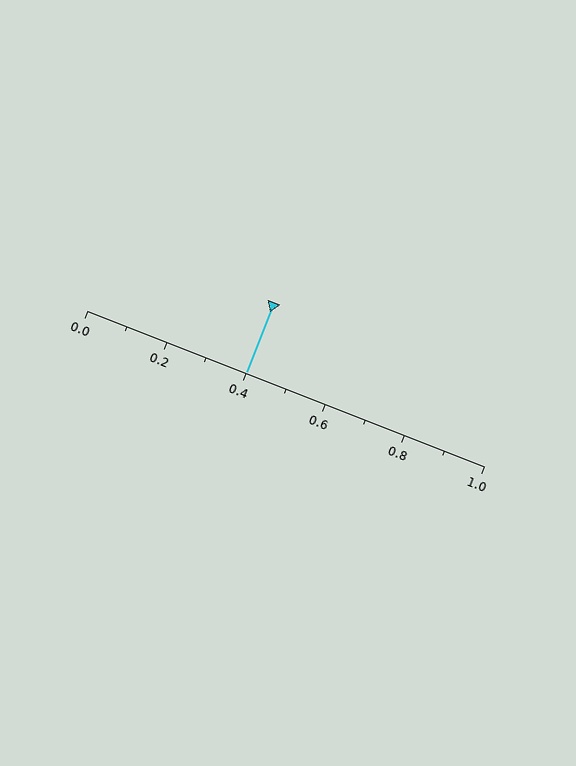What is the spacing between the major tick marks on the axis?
The major ticks are spaced 0.2 apart.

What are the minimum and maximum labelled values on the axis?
The axis runs from 0.0 to 1.0.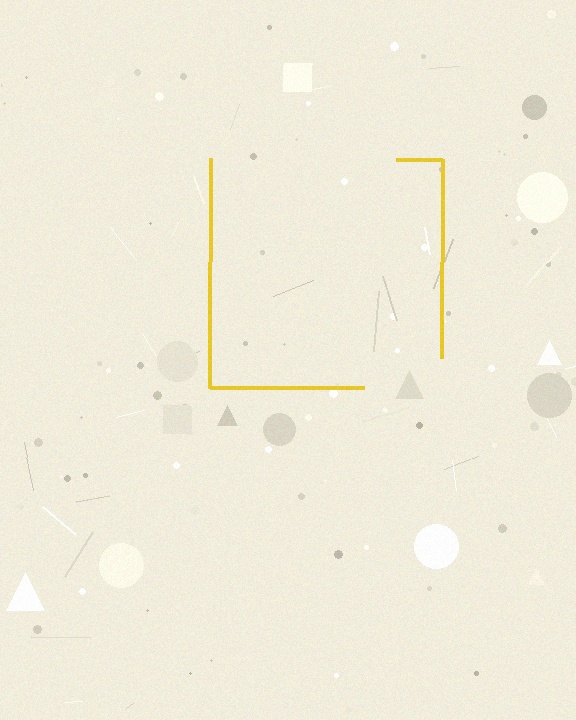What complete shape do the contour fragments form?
The contour fragments form a square.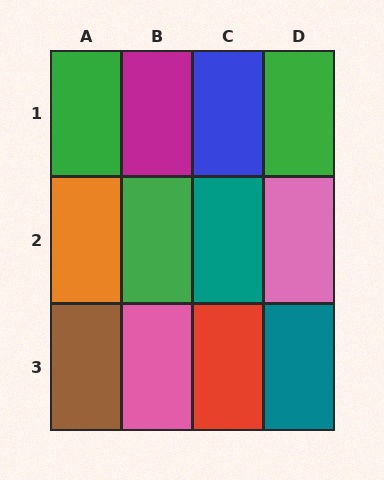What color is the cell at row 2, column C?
Teal.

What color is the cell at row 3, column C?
Red.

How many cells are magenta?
1 cell is magenta.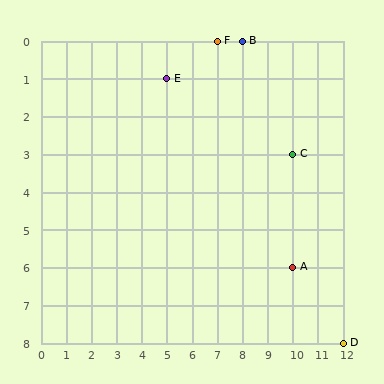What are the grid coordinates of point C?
Point C is at grid coordinates (10, 3).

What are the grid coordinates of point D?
Point D is at grid coordinates (12, 8).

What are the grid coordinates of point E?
Point E is at grid coordinates (5, 1).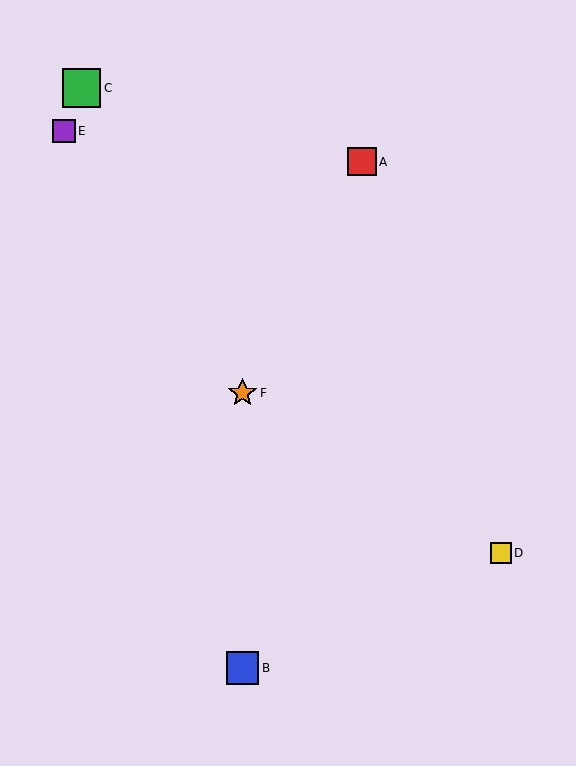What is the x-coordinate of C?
Object C is at x≈82.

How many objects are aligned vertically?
2 objects (B, F) are aligned vertically.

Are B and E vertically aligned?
No, B is at x≈242 and E is at x≈64.